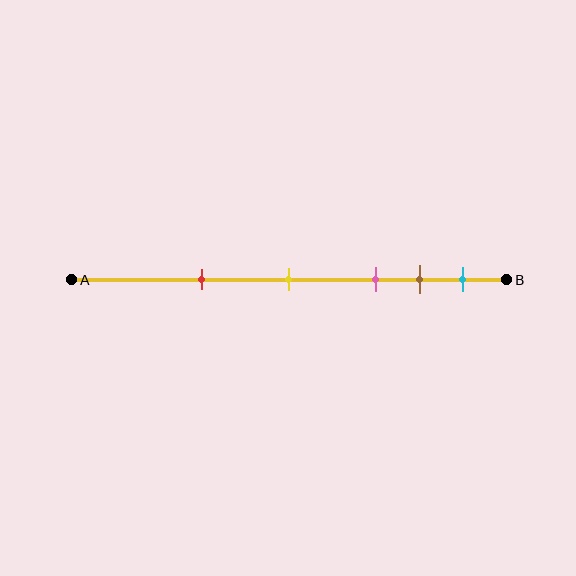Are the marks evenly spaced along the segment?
No, the marks are not evenly spaced.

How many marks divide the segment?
There are 5 marks dividing the segment.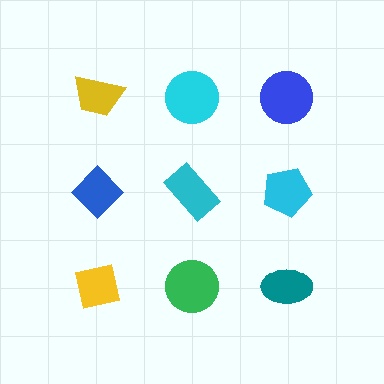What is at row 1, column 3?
A blue circle.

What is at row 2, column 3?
A cyan pentagon.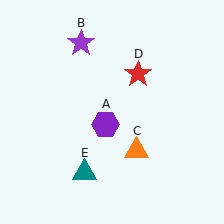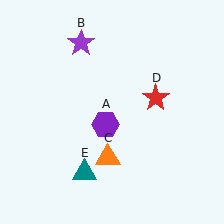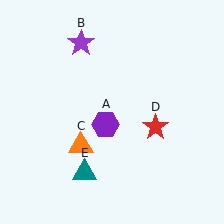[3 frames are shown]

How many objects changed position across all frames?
2 objects changed position: orange triangle (object C), red star (object D).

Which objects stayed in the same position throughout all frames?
Purple hexagon (object A) and purple star (object B) and teal triangle (object E) remained stationary.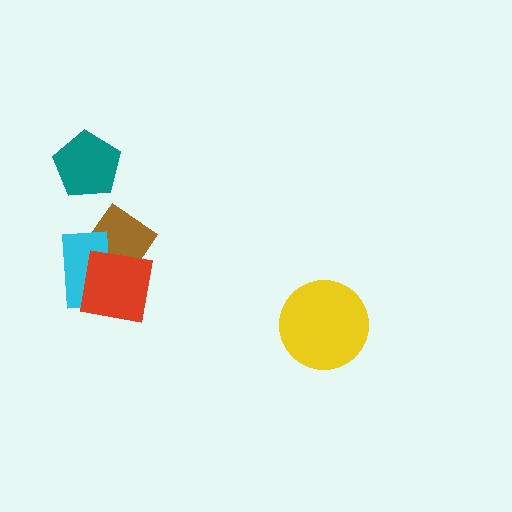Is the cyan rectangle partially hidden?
Yes, it is partially covered by another shape.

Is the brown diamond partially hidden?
Yes, it is partially covered by another shape.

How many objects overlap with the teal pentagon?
0 objects overlap with the teal pentagon.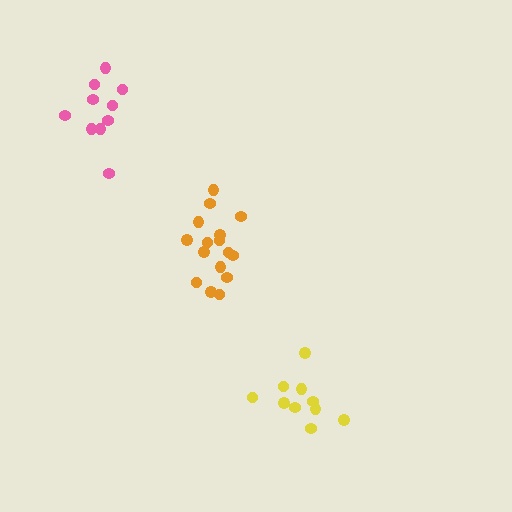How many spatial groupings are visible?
There are 3 spatial groupings.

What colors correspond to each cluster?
The clusters are colored: yellow, orange, pink.